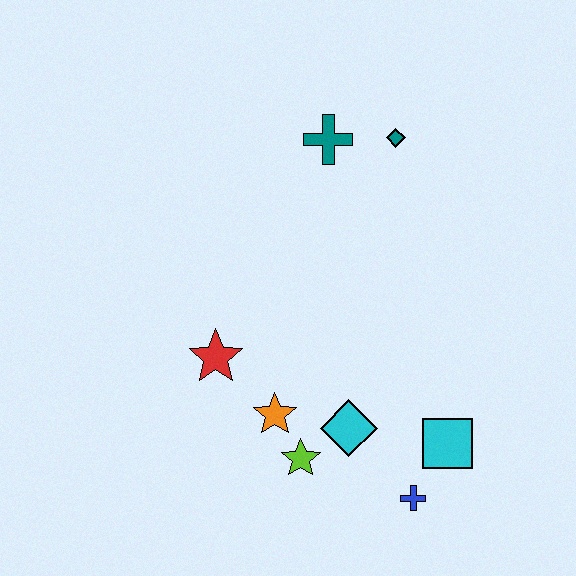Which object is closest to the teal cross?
The teal diamond is closest to the teal cross.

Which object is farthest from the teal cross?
The blue cross is farthest from the teal cross.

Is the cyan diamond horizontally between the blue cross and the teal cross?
Yes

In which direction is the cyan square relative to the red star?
The cyan square is to the right of the red star.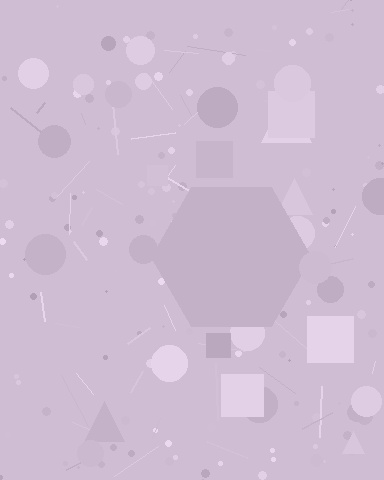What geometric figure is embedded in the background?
A hexagon is embedded in the background.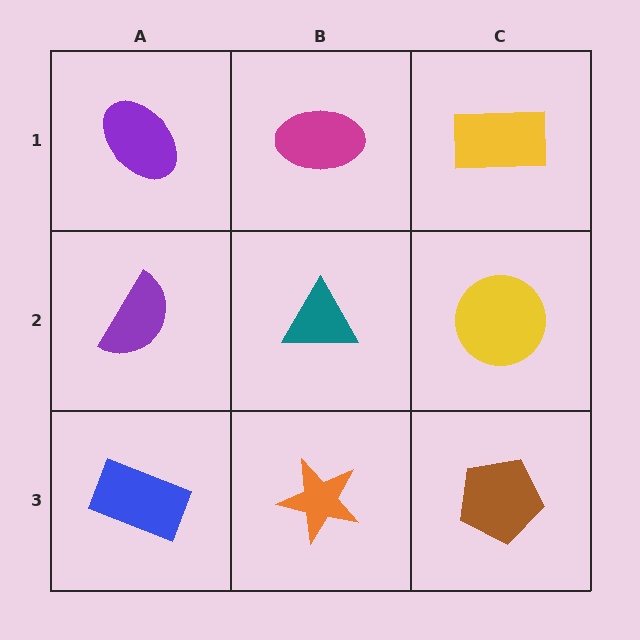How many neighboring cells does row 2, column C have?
3.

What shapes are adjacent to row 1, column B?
A teal triangle (row 2, column B), a purple ellipse (row 1, column A), a yellow rectangle (row 1, column C).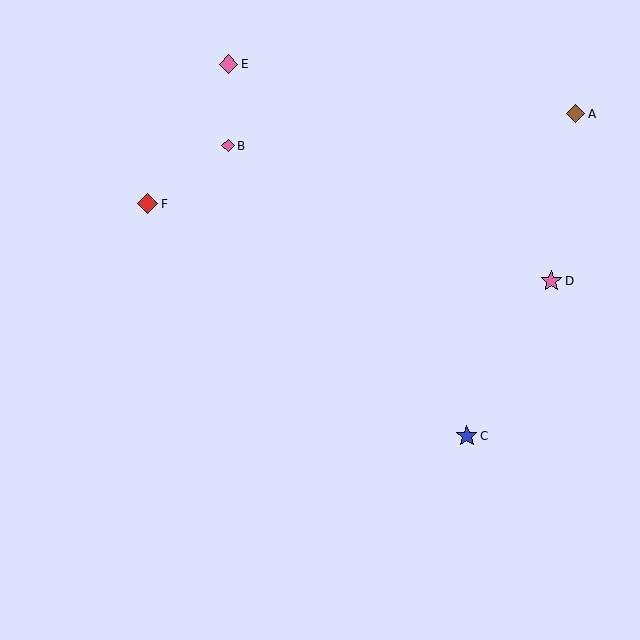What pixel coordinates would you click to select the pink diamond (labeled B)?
Click at (228, 146) to select the pink diamond B.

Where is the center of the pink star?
The center of the pink star is at (551, 281).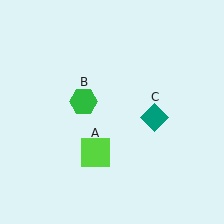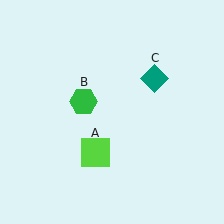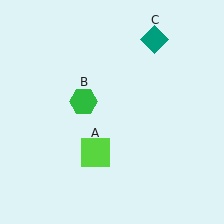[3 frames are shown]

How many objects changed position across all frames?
1 object changed position: teal diamond (object C).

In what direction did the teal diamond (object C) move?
The teal diamond (object C) moved up.